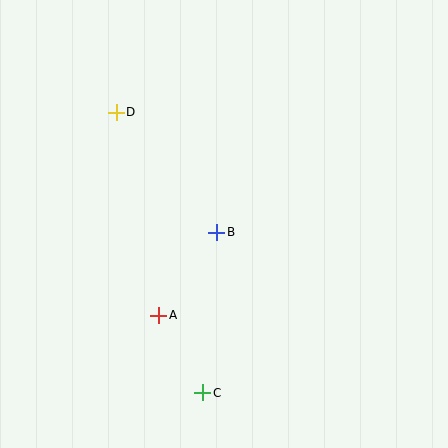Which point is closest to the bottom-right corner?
Point C is closest to the bottom-right corner.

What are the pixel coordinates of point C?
Point C is at (203, 393).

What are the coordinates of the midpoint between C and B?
The midpoint between C and B is at (210, 312).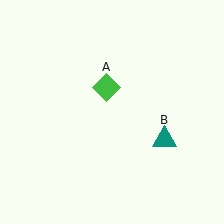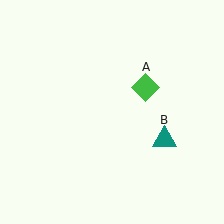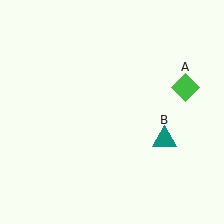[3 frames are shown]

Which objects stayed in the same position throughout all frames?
Teal triangle (object B) remained stationary.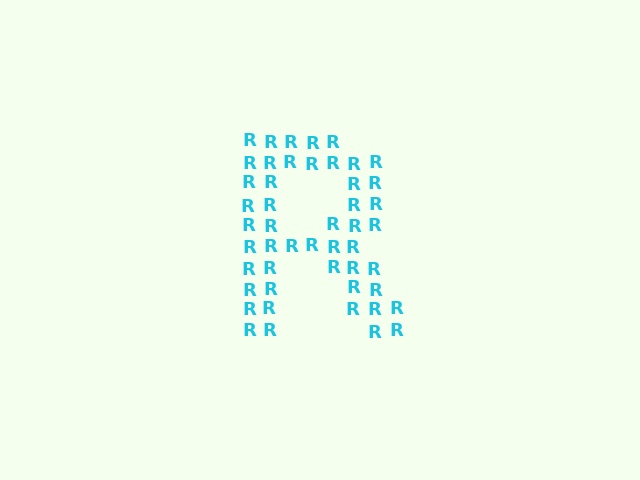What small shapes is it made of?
It is made of small letter R's.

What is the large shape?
The large shape is the letter R.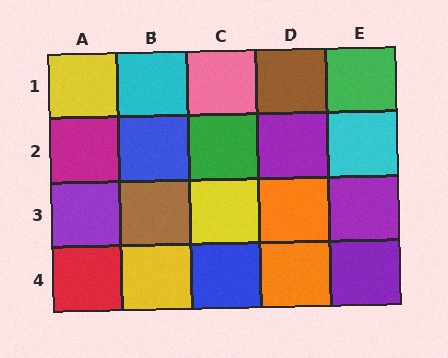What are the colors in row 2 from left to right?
Magenta, blue, green, purple, cyan.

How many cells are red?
1 cell is red.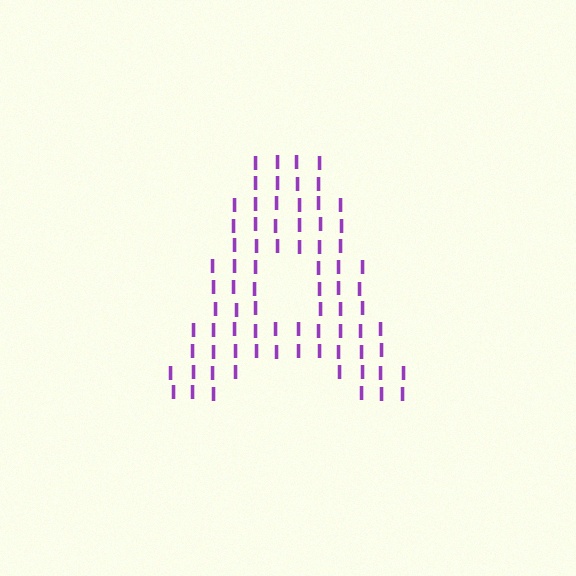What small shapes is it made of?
It is made of small letter I's.